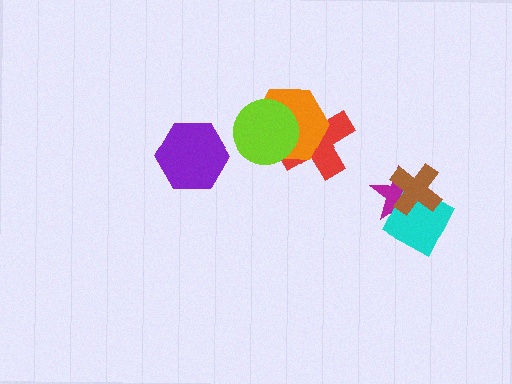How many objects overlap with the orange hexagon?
2 objects overlap with the orange hexagon.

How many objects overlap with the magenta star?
2 objects overlap with the magenta star.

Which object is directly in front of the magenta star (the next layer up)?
The cyan square is directly in front of the magenta star.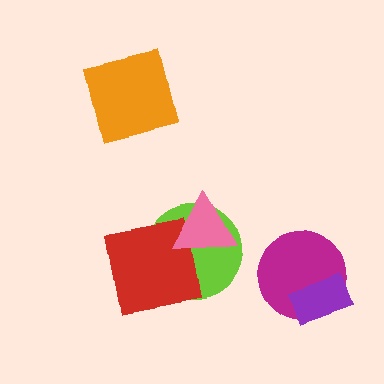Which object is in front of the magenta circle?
The purple rectangle is in front of the magenta circle.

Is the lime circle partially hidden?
Yes, it is partially covered by another shape.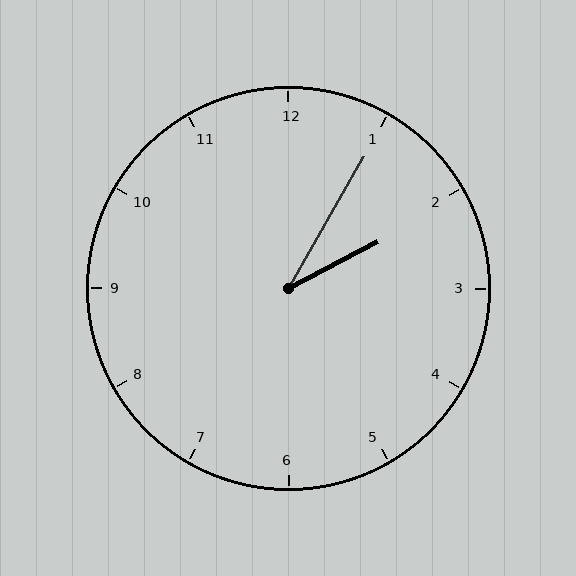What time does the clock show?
2:05.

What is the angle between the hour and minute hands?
Approximately 32 degrees.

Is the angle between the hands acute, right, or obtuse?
It is acute.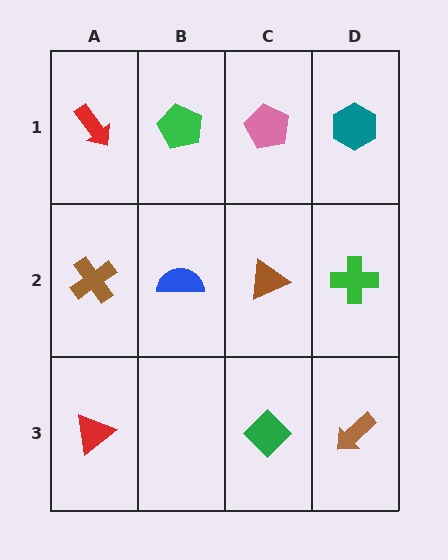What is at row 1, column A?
A red arrow.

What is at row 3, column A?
A red triangle.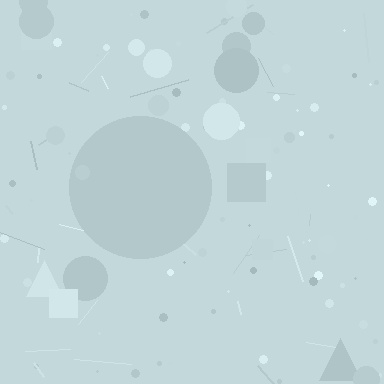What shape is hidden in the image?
A circle is hidden in the image.